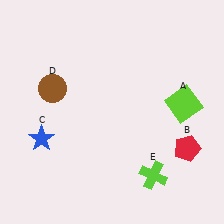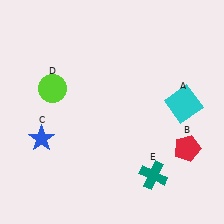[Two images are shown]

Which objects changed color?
A changed from lime to cyan. D changed from brown to lime. E changed from lime to teal.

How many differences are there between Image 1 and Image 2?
There are 3 differences between the two images.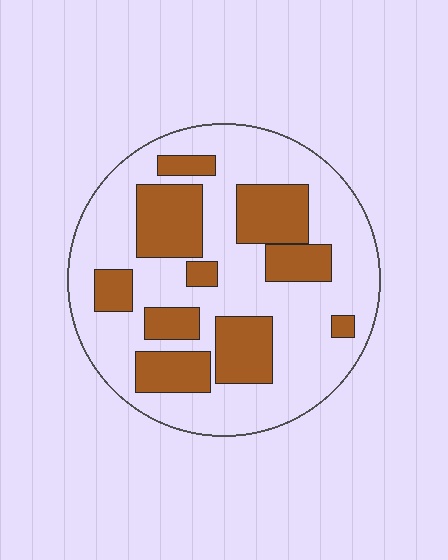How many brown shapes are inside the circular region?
10.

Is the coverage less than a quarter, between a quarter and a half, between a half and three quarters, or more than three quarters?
Between a quarter and a half.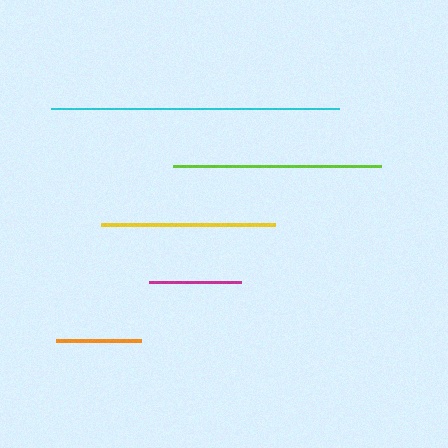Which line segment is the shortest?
The orange line is the shortest at approximately 86 pixels.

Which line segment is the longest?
The cyan line is the longest at approximately 288 pixels.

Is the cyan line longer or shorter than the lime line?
The cyan line is longer than the lime line.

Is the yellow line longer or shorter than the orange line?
The yellow line is longer than the orange line.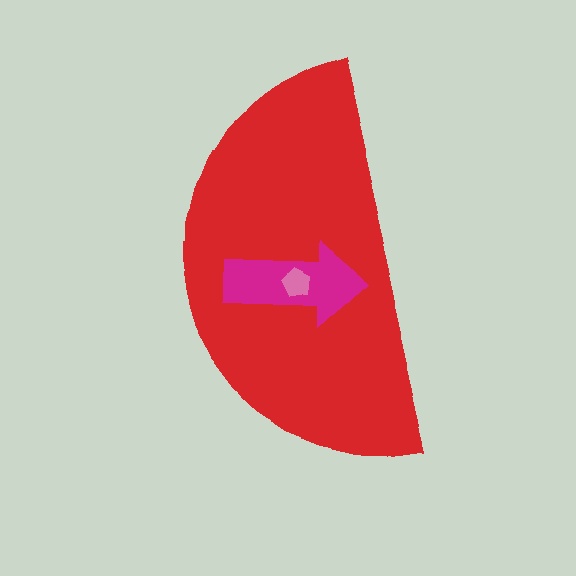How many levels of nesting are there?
3.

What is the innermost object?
The pink pentagon.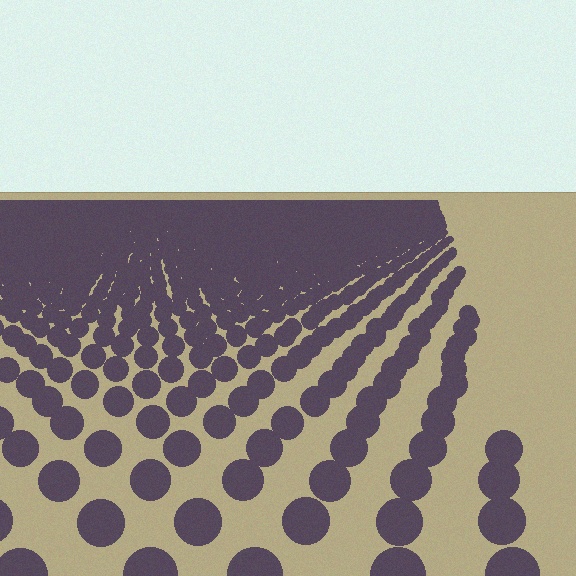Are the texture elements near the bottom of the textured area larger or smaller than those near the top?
Larger. Near the bottom, elements are closer to the viewer and appear at a bigger on-screen size.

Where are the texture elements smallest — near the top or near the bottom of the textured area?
Near the top.